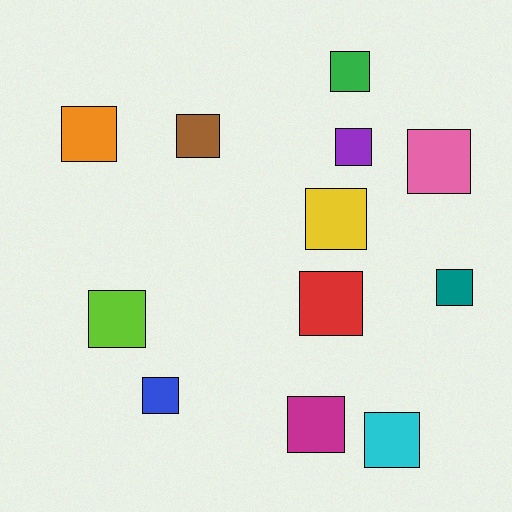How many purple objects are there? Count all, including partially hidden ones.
There is 1 purple object.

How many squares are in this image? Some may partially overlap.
There are 12 squares.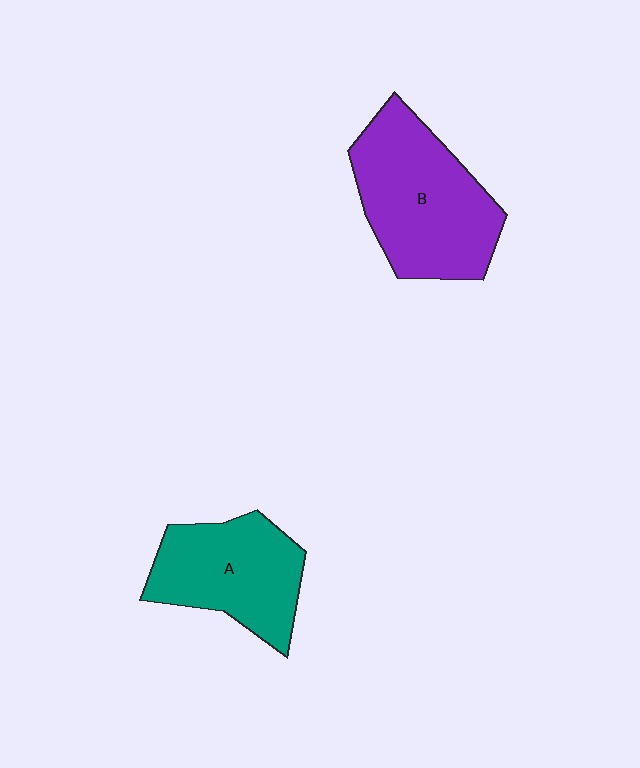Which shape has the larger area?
Shape B (purple).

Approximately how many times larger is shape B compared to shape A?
Approximately 1.3 times.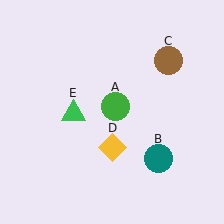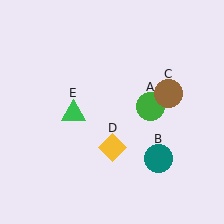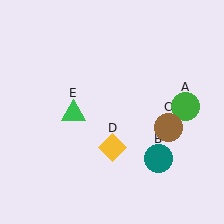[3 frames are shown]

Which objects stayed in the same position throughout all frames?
Teal circle (object B) and yellow diamond (object D) and green triangle (object E) remained stationary.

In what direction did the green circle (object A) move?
The green circle (object A) moved right.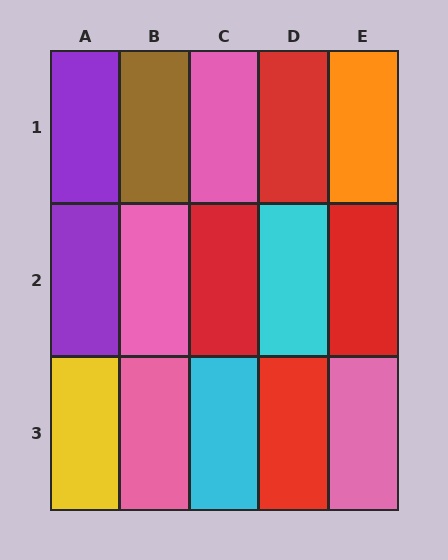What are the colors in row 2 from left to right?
Purple, pink, red, cyan, red.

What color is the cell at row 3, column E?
Pink.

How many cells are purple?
2 cells are purple.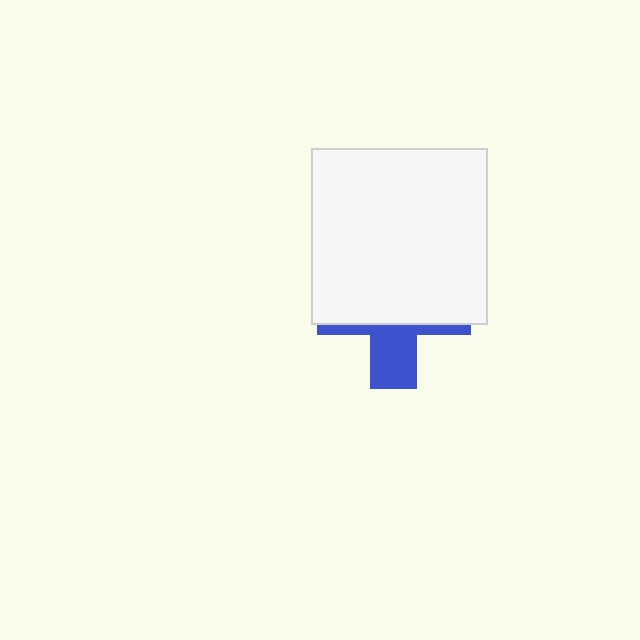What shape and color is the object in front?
The object in front is a white square.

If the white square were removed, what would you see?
You would see the complete blue cross.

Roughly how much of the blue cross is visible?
A small part of it is visible (roughly 33%).